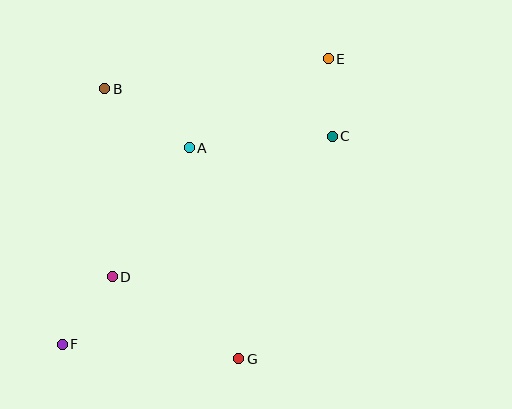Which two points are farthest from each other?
Points E and F are farthest from each other.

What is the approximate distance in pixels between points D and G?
The distance between D and G is approximately 151 pixels.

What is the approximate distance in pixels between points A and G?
The distance between A and G is approximately 217 pixels.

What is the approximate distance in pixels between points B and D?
The distance between B and D is approximately 188 pixels.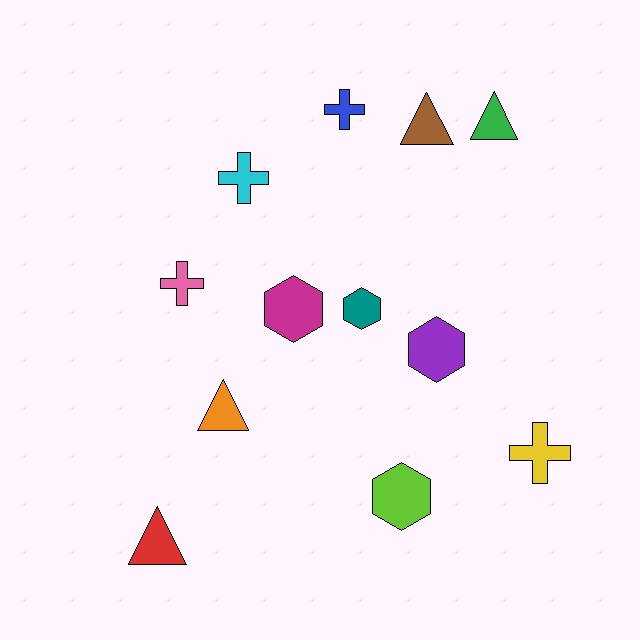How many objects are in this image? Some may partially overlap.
There are 12 objects.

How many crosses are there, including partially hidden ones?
There are 4 crosses.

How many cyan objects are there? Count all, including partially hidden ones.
There is 1 cyan object.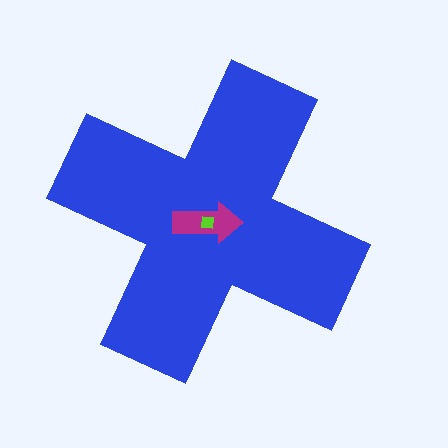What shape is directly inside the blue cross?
The magenta arrow.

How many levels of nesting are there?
3.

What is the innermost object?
The lime square.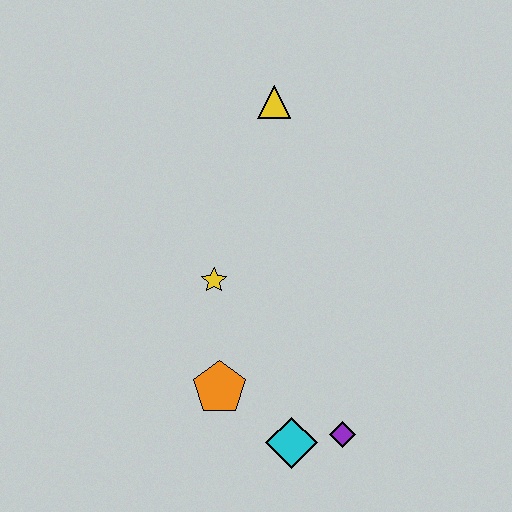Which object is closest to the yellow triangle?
The yellow star is closest to the yellow triangle.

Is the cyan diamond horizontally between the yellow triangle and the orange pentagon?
No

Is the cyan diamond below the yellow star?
Yes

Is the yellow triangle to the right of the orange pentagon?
Yes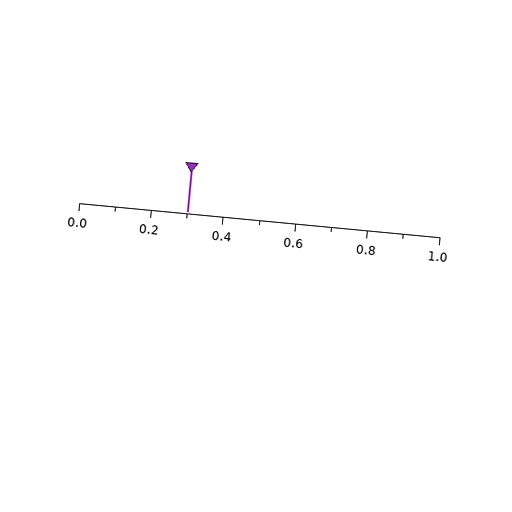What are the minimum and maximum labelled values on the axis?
The axis runs from 0.0 to 1.0.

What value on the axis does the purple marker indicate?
The marker indicates approximately 0.3.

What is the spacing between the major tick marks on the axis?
The major ticks are spaced 0.2 apart.